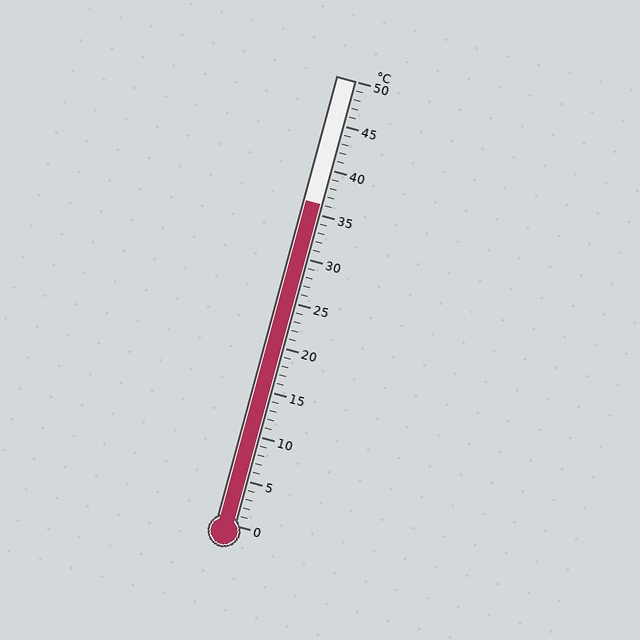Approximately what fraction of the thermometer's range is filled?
The thermometer is filled to approximately 70% of its range.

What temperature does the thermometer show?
The thermometer shows approximately 36°C.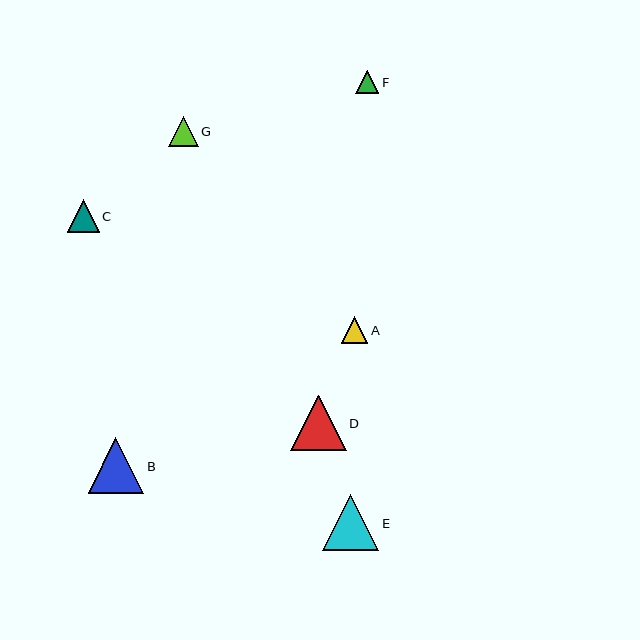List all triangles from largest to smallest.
From largest to smallest: D, E, B, C, G, A, F.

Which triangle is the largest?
Triangle D is the largest with a size of approximately 56 pixels.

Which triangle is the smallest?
Triangle F is the smallest with a size of approximately 23 pixels.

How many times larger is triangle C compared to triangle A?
Triangle C is approximately 1.2 times the size of triangle A.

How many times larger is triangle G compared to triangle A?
Triangle G is approximately 1.1 times the size of triangle A.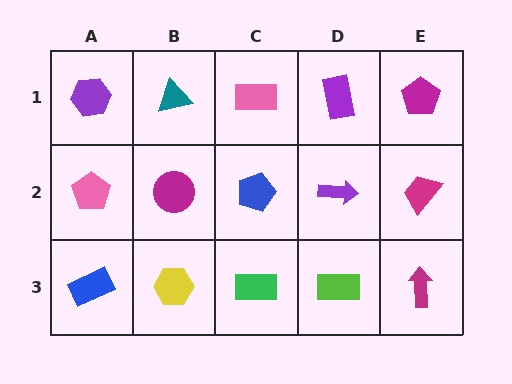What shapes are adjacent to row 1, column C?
A blue pentagon (row 2, column C), a teal triangle (row 1, column B), a purple rectangle (row 1, column D).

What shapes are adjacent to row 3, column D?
A purple arrow (row 2, column D), a green rectangle (row 3, column C), a magenta arrow (row 3, column E).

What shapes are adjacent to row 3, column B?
A magenta circle (row 2, column B), a blue rectangle (row 3, column A), a green rectangle (row 3, column C).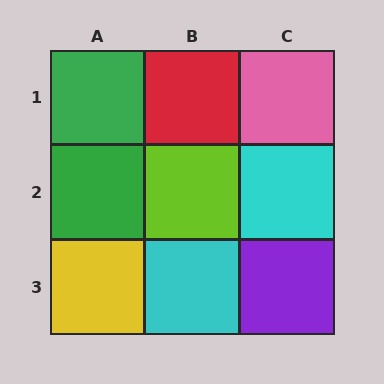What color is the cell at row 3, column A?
Yellow.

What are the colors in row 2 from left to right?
Green, lime, cyan.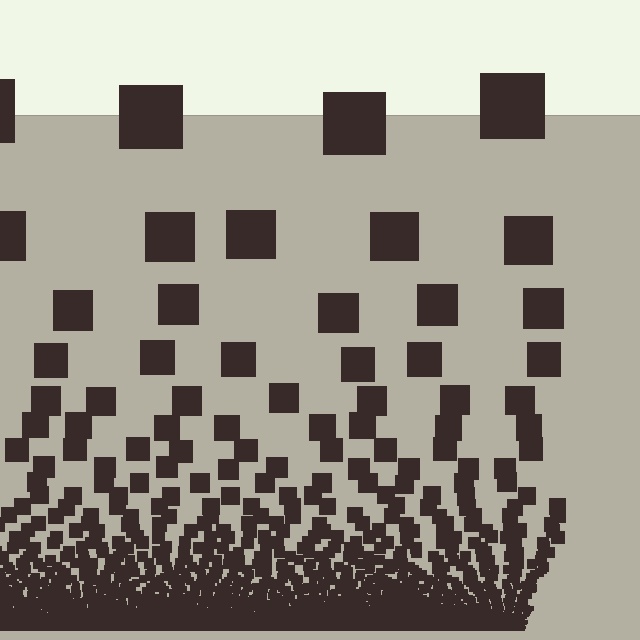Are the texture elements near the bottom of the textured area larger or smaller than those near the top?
Smaller. The gradient is inverted — elements near the bottom are smaller and denser.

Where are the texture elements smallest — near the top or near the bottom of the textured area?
Near the bottom.